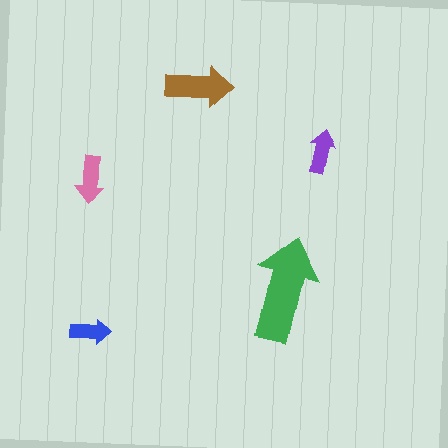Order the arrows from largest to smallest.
the green one, the brown one, the pink one, the purple one, the blue one.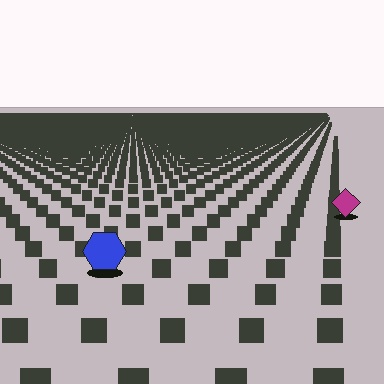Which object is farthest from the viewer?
The magenta diamond is farthest from the viewer. It appears smaller and the ground texture around it is denser.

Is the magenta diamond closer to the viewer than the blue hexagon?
No. The blue hexagon is closer — you can tell from the texture gradient: the ground texture is coarser near it.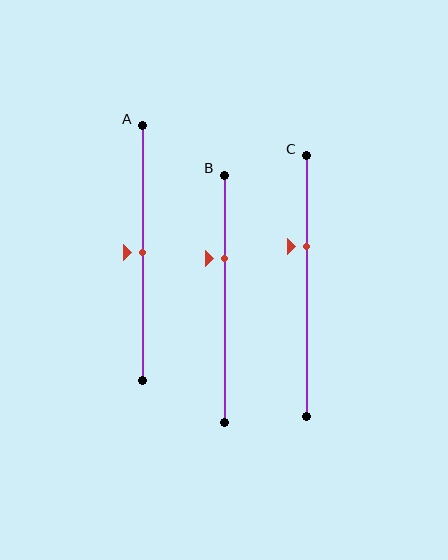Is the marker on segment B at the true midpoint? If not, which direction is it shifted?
No, the marker on segment B is shifted upward by about 17% of the segment length.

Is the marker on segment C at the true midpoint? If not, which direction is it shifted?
No, the marker on segment C is shifted upward by about 15% of the segment length.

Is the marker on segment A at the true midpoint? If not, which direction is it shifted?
Yes, the marker on segment A is at the true midpoint.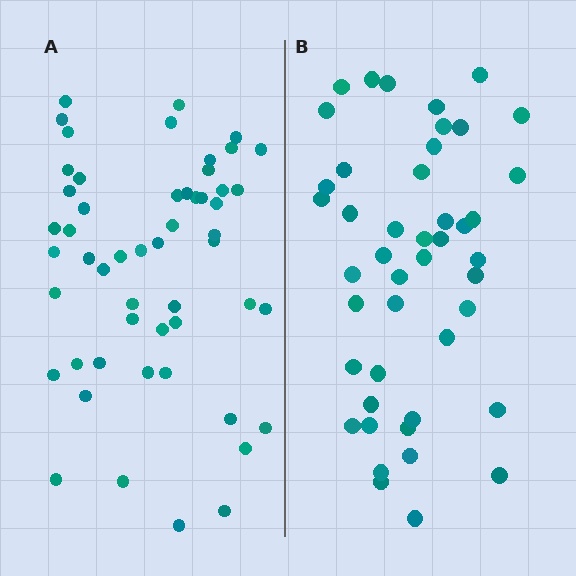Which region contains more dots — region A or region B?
Region A (the left region) has more dots.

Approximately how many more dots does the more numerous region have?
Region A has roughly 8 or so more dots than region B.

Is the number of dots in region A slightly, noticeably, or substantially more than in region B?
Region A has only slightly more — the two regions are fairly close. The ratio is roughly 1.2 to 1.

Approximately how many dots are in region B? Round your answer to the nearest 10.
About 40 dots. (The exact count is 45, which rounds to 40.)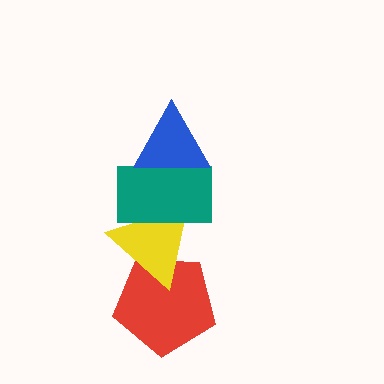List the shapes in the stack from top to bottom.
From top to bottom: the blue triangle, the teal rectangle, the yellow triangle, the red pentagon.